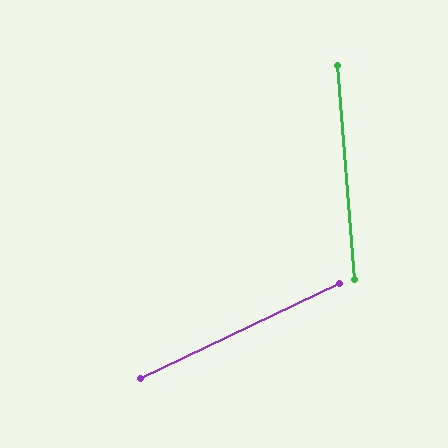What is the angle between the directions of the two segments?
Approximately 69 degrees.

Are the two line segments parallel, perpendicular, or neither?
Neither parallel nor perpendicular — they differ by about 69°.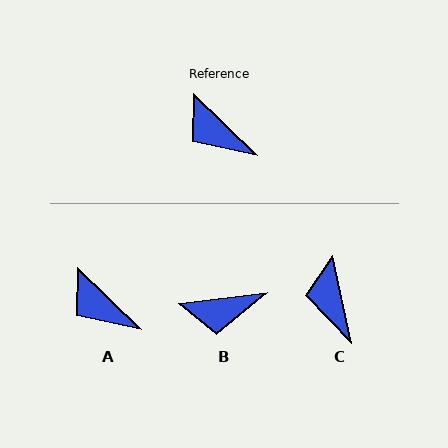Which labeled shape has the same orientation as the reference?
A.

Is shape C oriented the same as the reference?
No, it is off by about 33 degrees.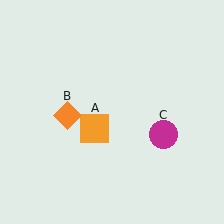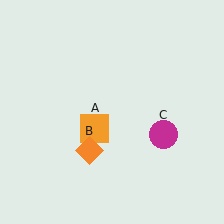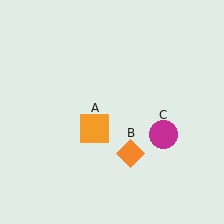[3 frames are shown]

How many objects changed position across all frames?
1 object changed position: orange diamond (object B).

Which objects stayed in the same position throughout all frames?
Orange square (object A) and magenta circle (object C) remained stationary.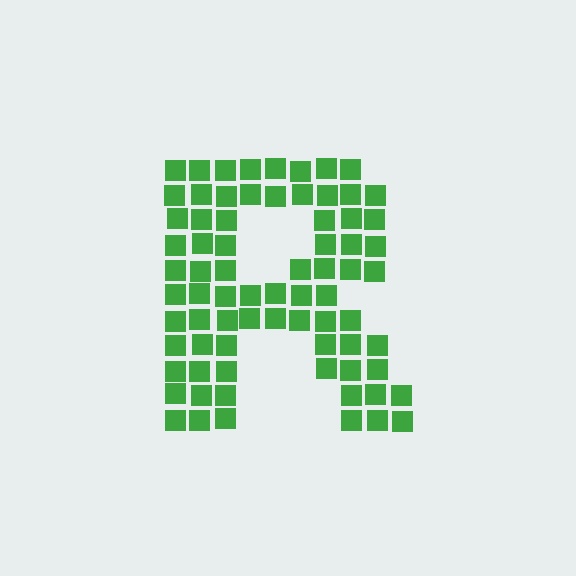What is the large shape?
The large shape is the letter R.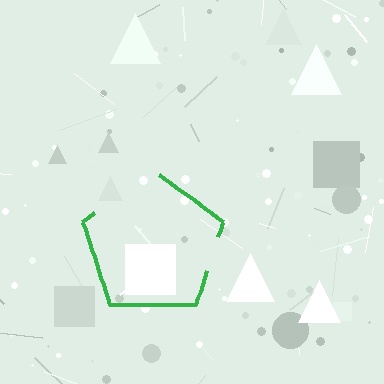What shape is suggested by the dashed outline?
The dashed outline suggests a pentagon.